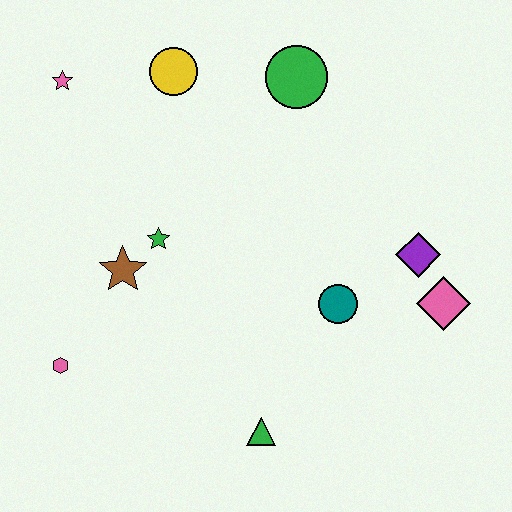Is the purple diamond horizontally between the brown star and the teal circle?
No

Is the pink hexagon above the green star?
No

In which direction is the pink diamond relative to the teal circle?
The pink diamond is to the right of the teal circle.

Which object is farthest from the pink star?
The pink diamond is farthest from the pink star.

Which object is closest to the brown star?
The green star is closest to the brown star.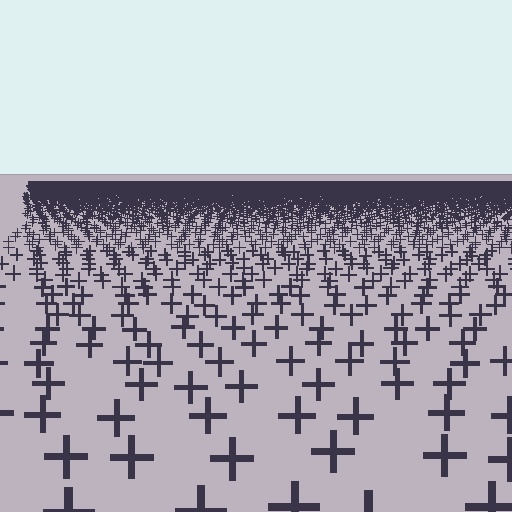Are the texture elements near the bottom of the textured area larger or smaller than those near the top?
Larger. Near the bottom, elements are closer to the viewer and appear at a bigger on-screen size.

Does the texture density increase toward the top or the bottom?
Density increases toward the top.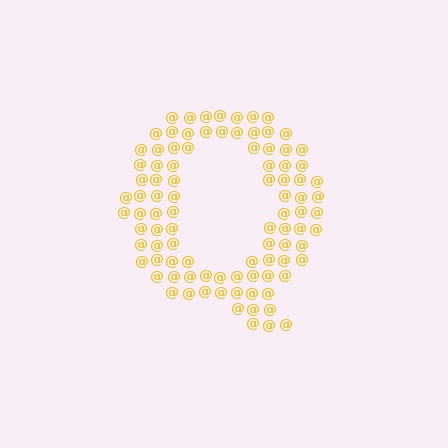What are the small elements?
The small elements are at signs.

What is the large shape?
The large shape is the letter Q.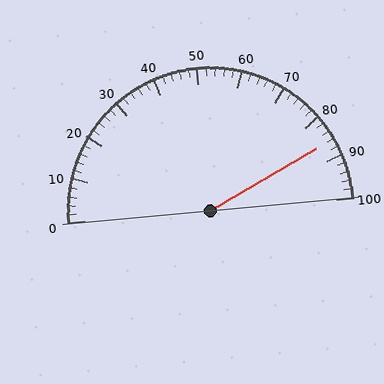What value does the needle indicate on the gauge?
The needle indicates approximately 86.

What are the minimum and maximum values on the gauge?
The gauge ranges from 0 to 100.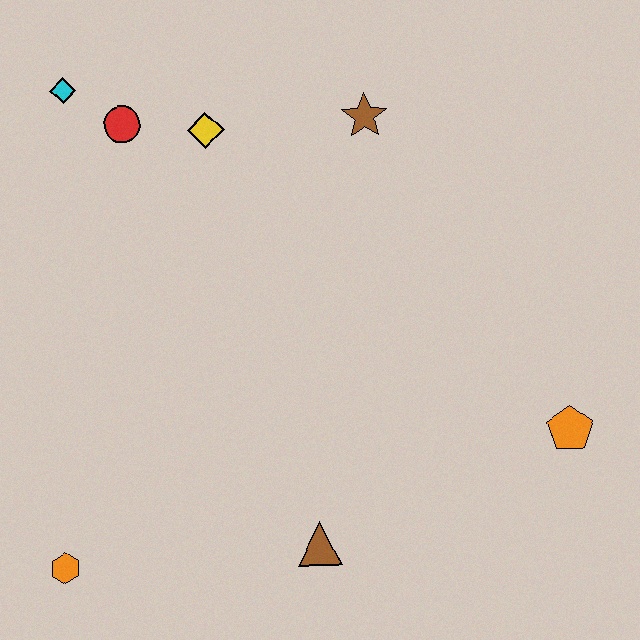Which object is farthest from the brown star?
The orange hexagon is farthest from the brown star.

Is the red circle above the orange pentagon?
Yes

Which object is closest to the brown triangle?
The orange hexagon is closest to the brown triangle.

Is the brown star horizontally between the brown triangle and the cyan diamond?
No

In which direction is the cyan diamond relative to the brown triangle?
The cyan diamond is above the brown triangle.